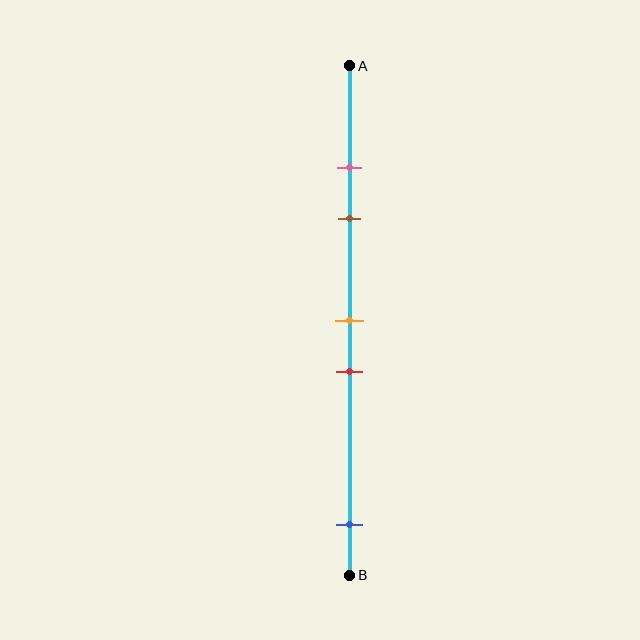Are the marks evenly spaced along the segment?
No, the marks are not evenly spaced.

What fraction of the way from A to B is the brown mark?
The brown mark is approximately 30% (0.3) of the way from A to B.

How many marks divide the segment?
There are 5 marks dividing the segment.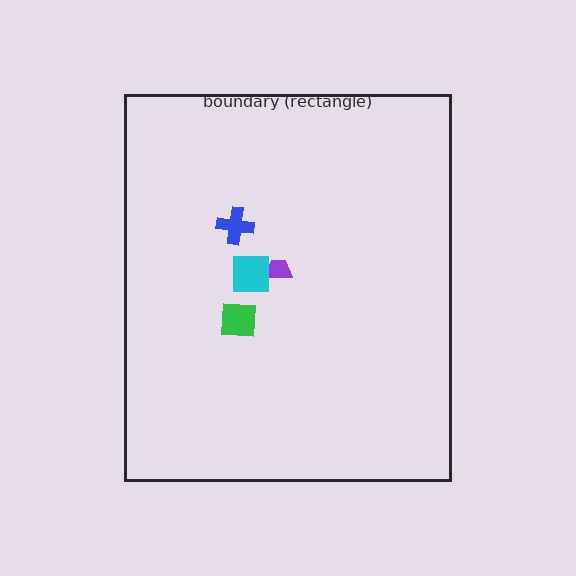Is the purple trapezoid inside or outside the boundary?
Inside.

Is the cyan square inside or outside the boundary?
Inside.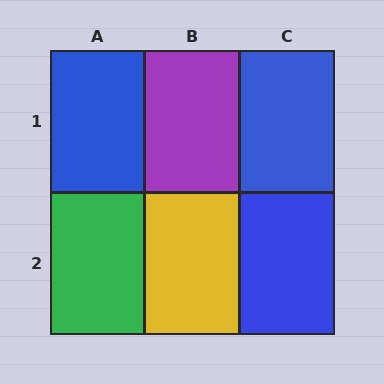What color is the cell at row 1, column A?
Blue.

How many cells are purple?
1 cell is purple.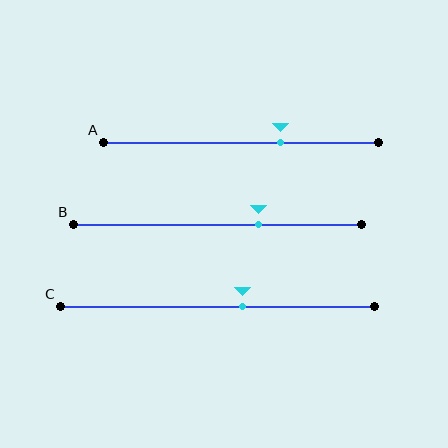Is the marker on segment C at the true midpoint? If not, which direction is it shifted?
No, the marker on segment C is shifted to the right by about 8% of the segment length.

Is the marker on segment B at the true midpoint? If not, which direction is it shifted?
No, the marker on segment B is shifted to the right by about 14% of the segment length.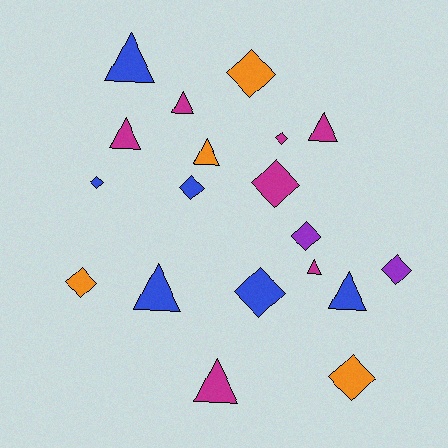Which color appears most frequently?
Magenta, with 7 objects.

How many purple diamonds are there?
There are 2 purple diamonds.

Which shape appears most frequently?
Diamond, with 10 objects.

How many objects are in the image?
There are 19 objects.